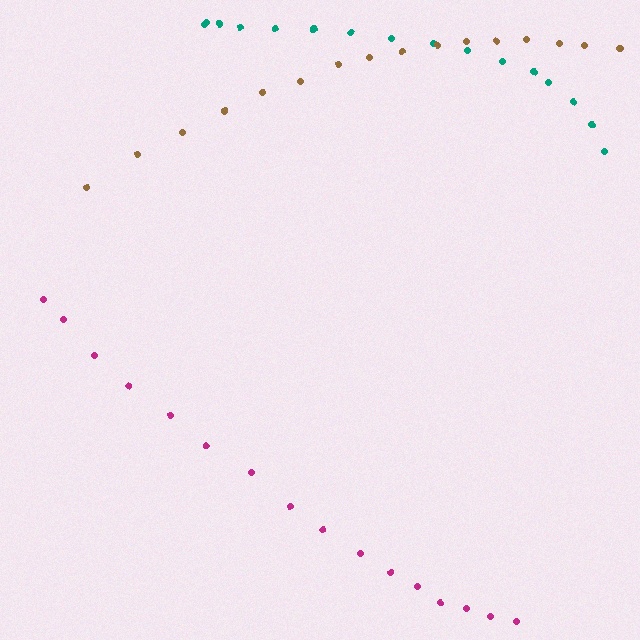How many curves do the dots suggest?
There are 3 distinct paths.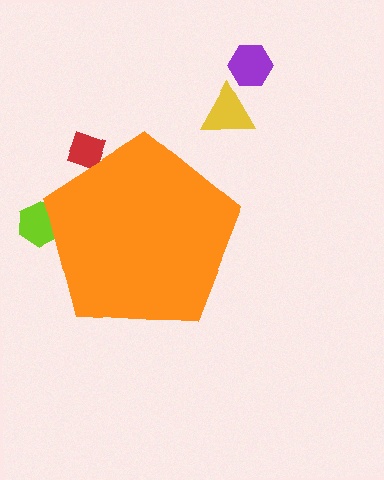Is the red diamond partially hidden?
Yes, the red diamond is partially hidden behind the orange pentagon.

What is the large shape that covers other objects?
An orange pentagon.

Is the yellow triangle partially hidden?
No, the yellow triangle is fully visible.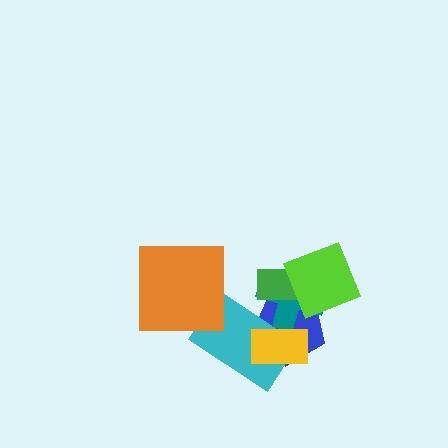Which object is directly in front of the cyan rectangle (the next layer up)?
The teal cross is directly in front of the cyan rectangle.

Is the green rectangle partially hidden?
Yes, it is partially covered by another shape.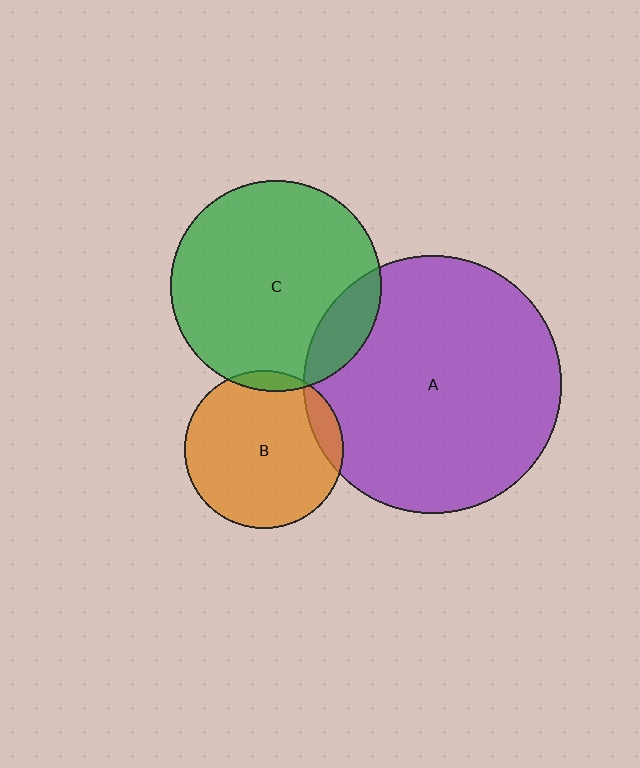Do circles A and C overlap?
Yes.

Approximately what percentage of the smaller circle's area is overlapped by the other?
Approximately 15%.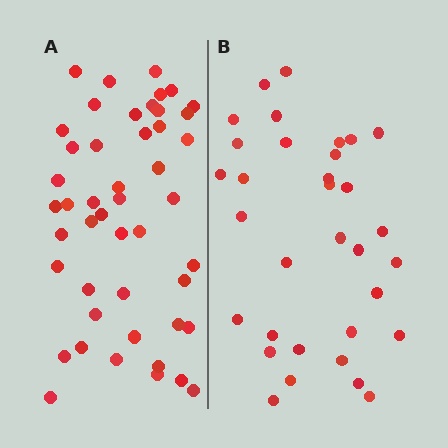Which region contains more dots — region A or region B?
Region A (the left region) has more dots.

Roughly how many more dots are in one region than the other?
Region A has approximately 15 more dots than region B.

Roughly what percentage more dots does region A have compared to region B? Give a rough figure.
About 40% more.